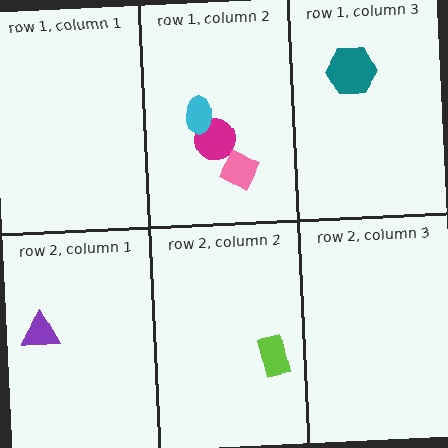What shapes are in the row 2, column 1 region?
The purple triangle.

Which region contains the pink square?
The row 1, column 2 region.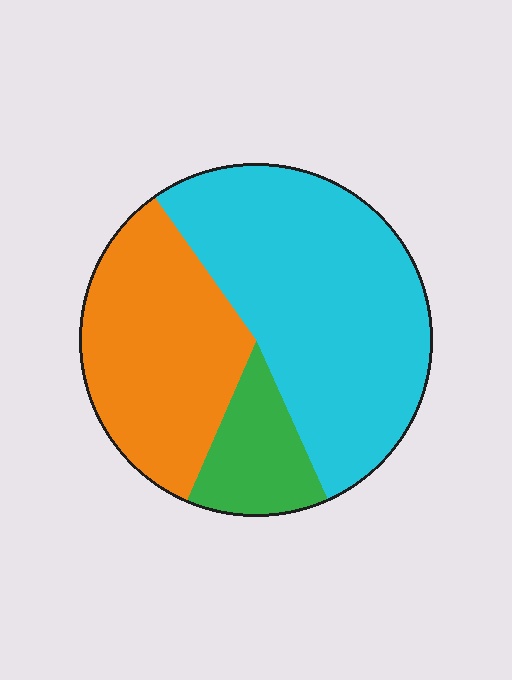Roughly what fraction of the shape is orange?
Orange covers 34% of the shape.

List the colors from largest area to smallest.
From largest to smallest: cyan, orange, green.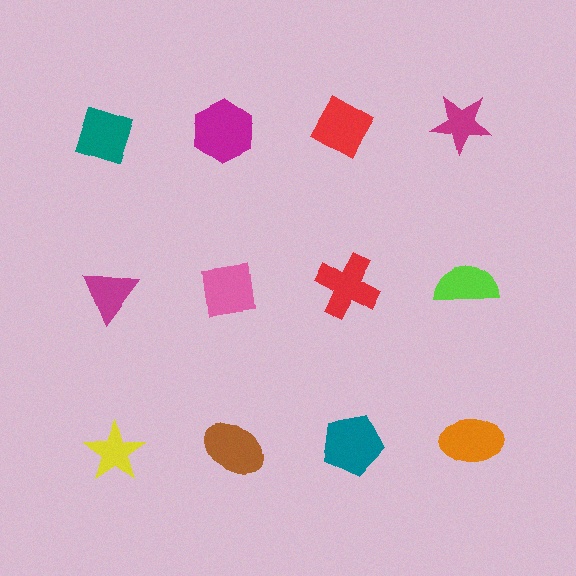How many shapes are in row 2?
4 shapes.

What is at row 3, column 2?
A brown ellipse.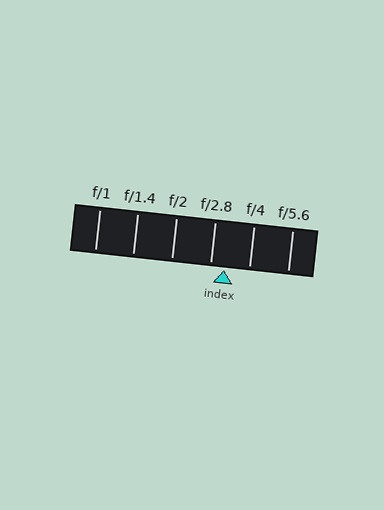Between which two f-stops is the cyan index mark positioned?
The index mark is between f/2.8 and f/4.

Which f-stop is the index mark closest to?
The index mark is closest to f/2.8.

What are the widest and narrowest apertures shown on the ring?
The widest aperture shown is f/1 and the narrowest is f/5.6.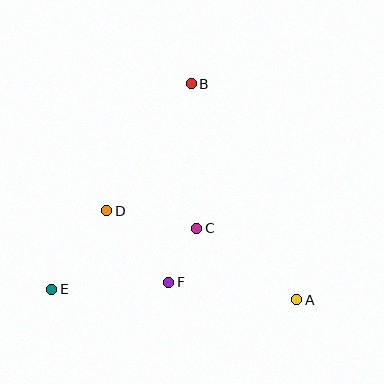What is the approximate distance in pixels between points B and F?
The distance between B and F is approximately 200 pixels.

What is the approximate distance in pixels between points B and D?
The distance between B and D is approximately 153 pixels.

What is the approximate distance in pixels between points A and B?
The distance between A and B is approximately 240 pixels.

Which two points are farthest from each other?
Points B and E are farthest from each other.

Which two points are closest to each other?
Points C and F are closest to each other.